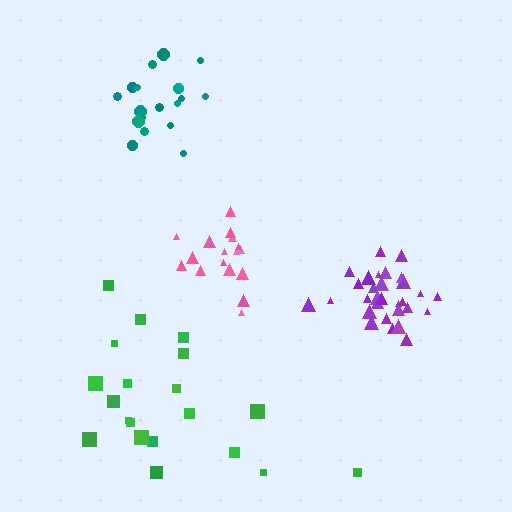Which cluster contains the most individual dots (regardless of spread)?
Purple (31).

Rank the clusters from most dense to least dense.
purple, pink, teal, green.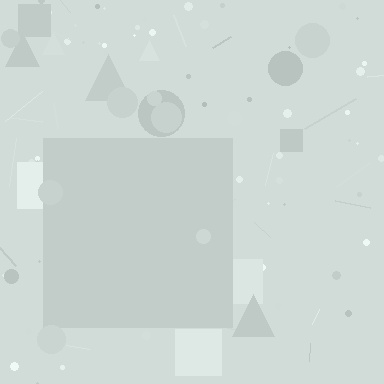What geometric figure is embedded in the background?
A square is embedded in the background.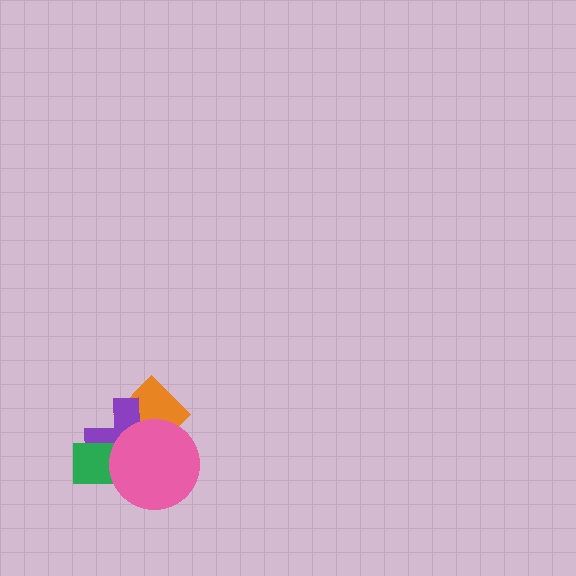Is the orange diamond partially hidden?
Yes, it is partially covered by another shape.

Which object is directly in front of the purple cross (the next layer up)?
The green rectangle is directly in front of the purple cross.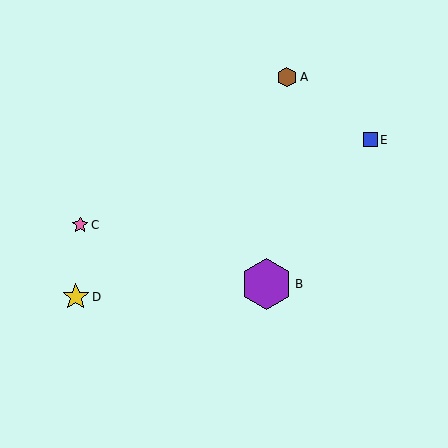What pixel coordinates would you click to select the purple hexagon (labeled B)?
Click at (267, 284) to select the purple hexagon B.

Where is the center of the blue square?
The center of the blue square is at (370, 140).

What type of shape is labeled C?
Shape C is a pink star.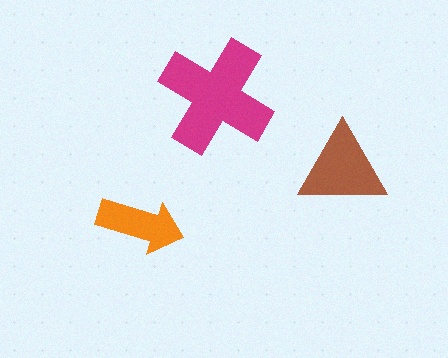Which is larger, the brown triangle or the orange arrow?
The brown triangle.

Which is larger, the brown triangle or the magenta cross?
The magenta cross.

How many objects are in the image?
There are 3 objects in the image.